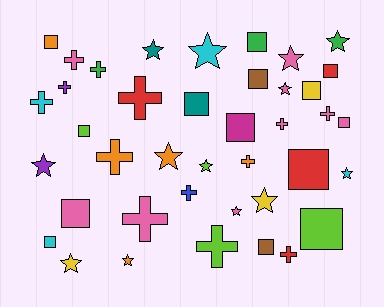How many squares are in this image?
There are 14 squares.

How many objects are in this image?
There are 40 objects.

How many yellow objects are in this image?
There are 3 yellow objects.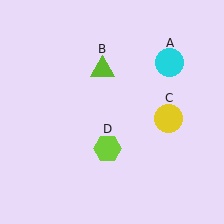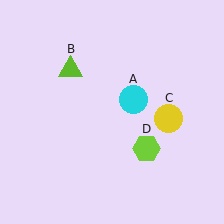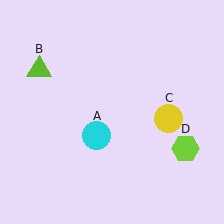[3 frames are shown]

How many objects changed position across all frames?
3 objects changed position: cyan circle (object A), lime triangle (object B), lime hexagon (object D).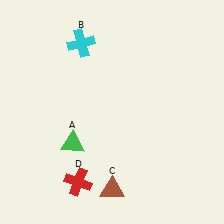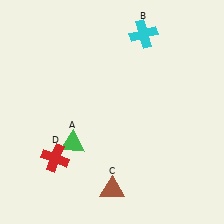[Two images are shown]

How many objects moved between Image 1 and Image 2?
2 objects moved between the two images.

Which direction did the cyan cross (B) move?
The cyan cross (B) moved right.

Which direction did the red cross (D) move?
The red cross (D) moved up.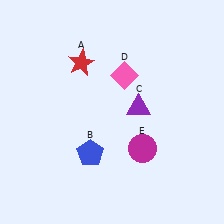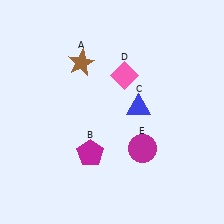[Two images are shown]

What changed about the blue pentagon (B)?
In Image 1, B is blue. In Image 2, it changed to magenta.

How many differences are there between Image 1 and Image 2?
There are 3 differences between the two images.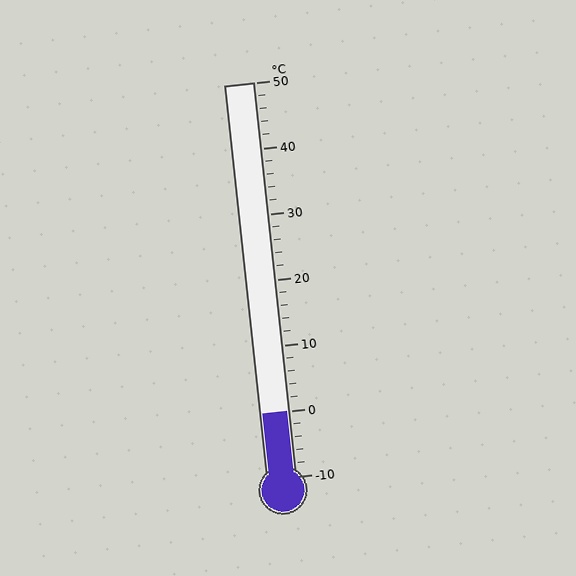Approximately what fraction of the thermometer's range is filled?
The thermometer is filled to approximately 15% of its range.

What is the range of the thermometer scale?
The thermometer scale ranges from -10°C to 50°C.